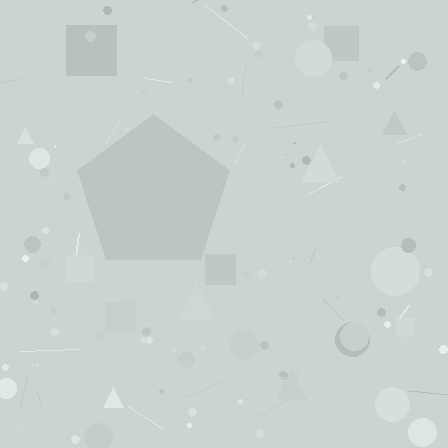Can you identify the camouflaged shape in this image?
The camouflaged shape is a pentagon.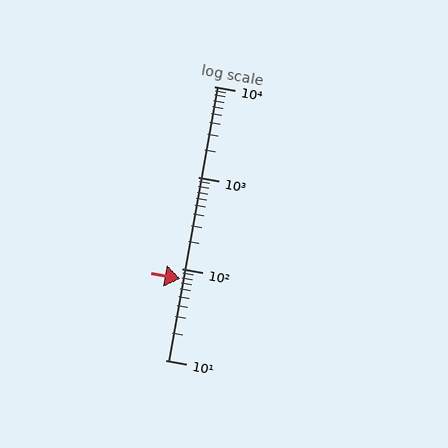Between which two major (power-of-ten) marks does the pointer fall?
The pointer is between 10 and 100.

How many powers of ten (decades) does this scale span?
The scale spans 3 decades, from 10 to 10000.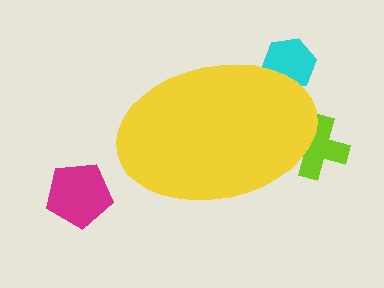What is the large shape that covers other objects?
A yellow ellipse.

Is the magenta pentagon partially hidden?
No, the magenta pentagon is fully visible.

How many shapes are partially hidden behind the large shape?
2 shapes are partially hidden.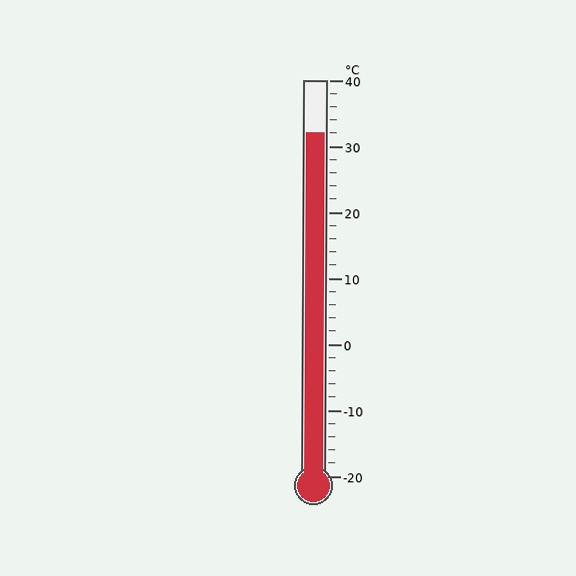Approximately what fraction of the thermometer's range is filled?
The thermometer is filled to approximately 85% of its range.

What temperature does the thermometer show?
The thermometer shows approximately 32°C.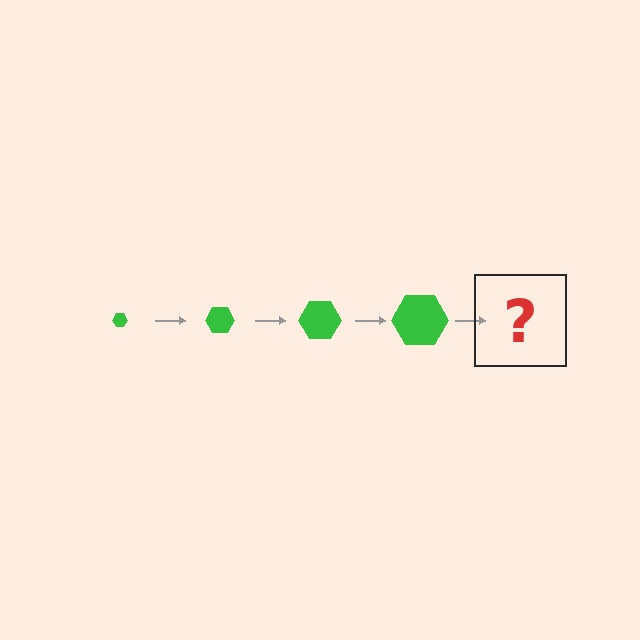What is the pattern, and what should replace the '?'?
The pattern is that the hexagon gets progressively larger each step. The '?' should be a green hexagon, larger than the previous one.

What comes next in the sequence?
The next element should be a green hexagon, larger than the previous one.